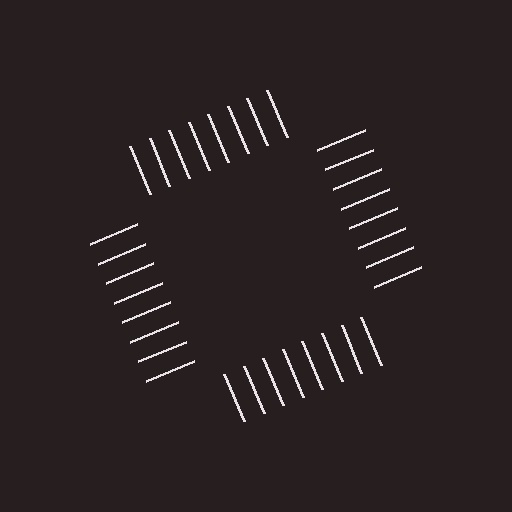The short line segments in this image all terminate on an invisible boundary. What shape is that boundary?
An illusory square — the line segments terminate on its edges but no continuous stroke is drawn.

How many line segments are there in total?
32 — 8 along each of the 4 edges.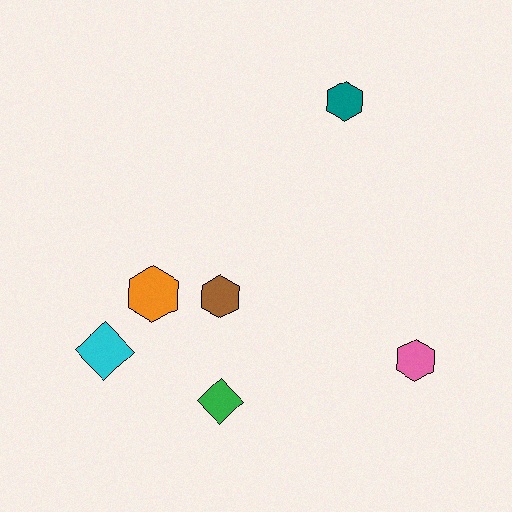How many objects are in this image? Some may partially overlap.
There are 6 objects.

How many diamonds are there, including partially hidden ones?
There are 2 diamonds.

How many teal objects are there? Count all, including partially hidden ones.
There is 1 teal object.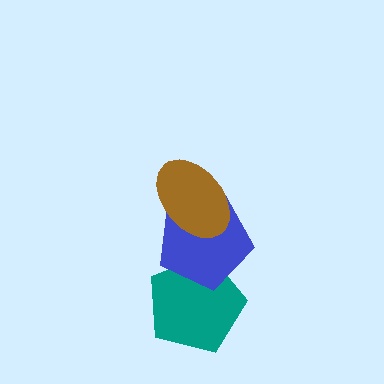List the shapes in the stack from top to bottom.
From top to bottom: the brown ellipse, the blue pentagon, the teal pentagon.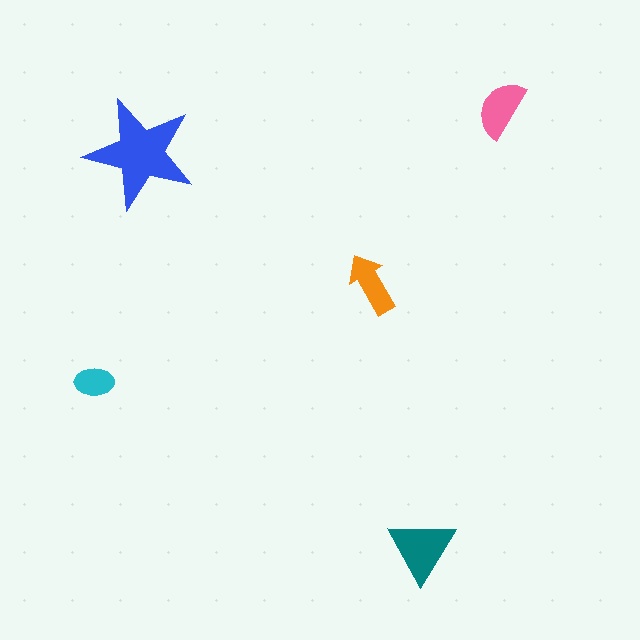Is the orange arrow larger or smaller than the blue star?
Smaller.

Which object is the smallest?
The cyan ellipse.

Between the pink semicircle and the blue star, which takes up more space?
The blue star.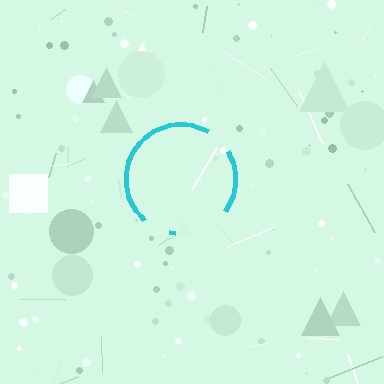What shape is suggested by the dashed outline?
The dashed outline suggests a circle.